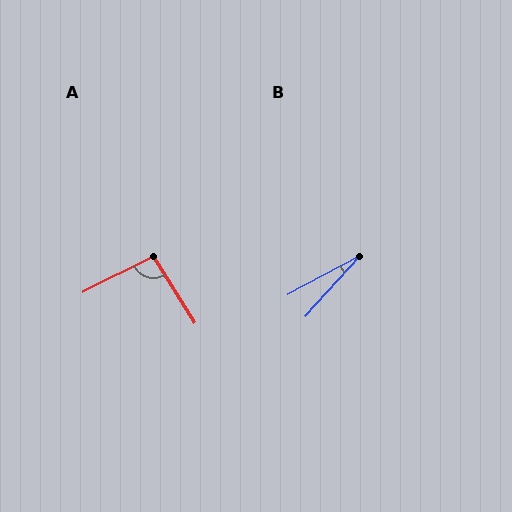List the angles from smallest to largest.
B (20°), A (95°).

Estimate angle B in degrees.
Approximately 20 degrees.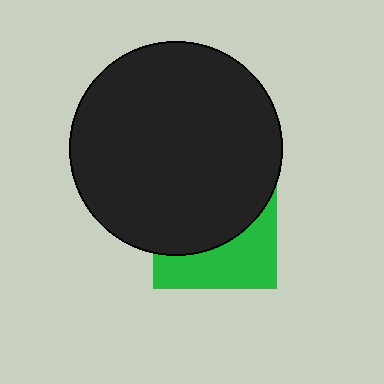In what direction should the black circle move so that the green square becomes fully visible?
The black circle should move up. That is the shortest direction to clear the overlap and leave the green square fully visible.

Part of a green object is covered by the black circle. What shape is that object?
It is a square.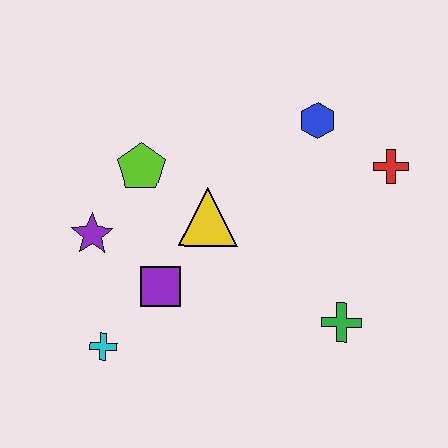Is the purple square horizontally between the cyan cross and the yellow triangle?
Yes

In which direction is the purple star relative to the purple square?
The purple star is to the left of the purple square.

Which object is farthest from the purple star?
The red cross is farthest from the purple star.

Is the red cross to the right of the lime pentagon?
Yes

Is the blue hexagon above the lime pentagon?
Yes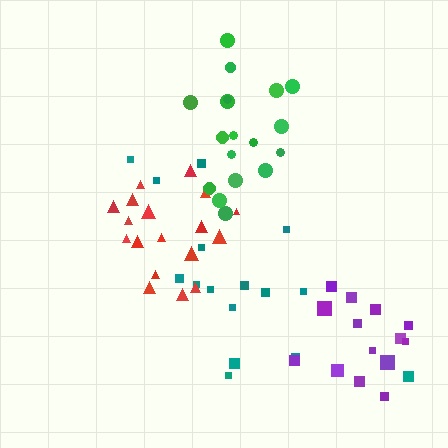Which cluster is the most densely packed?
Red.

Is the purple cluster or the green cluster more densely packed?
Purple.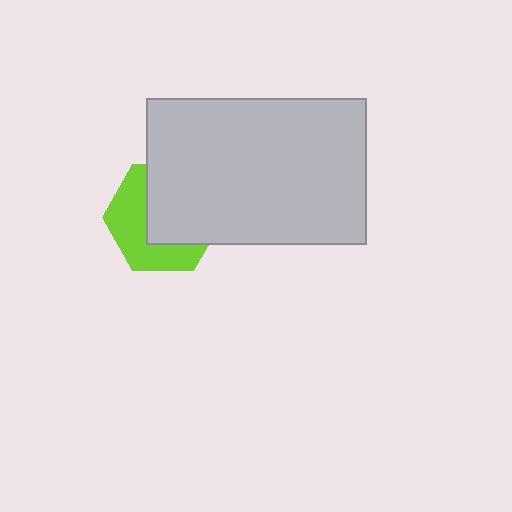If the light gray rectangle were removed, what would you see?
You would see the complete lime hexagon.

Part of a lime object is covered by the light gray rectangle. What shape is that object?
It is a hexagon.